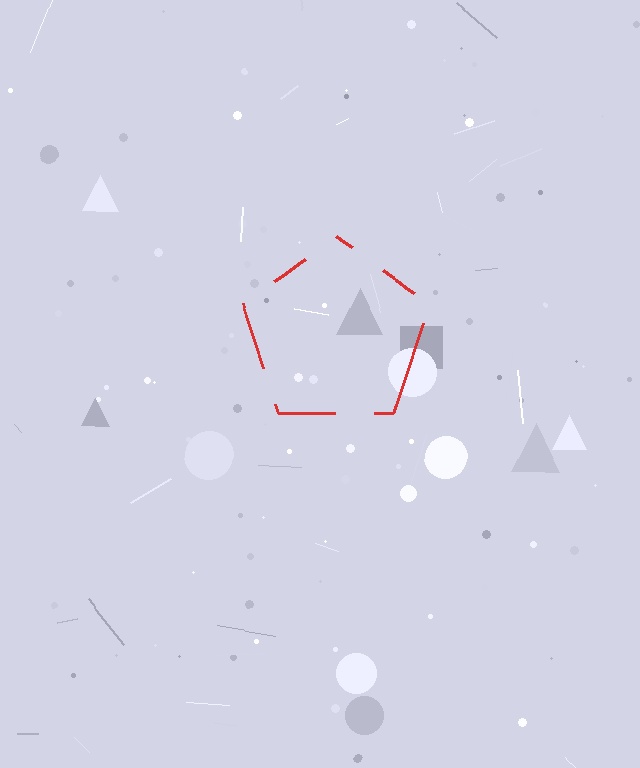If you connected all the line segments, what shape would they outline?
They would outline a pentagon.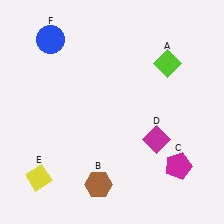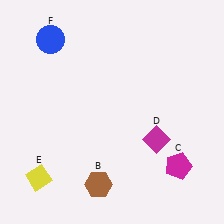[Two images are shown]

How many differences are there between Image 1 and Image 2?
There is 1 difference between the two images.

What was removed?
The lime diamond (A) was removed in Image 2.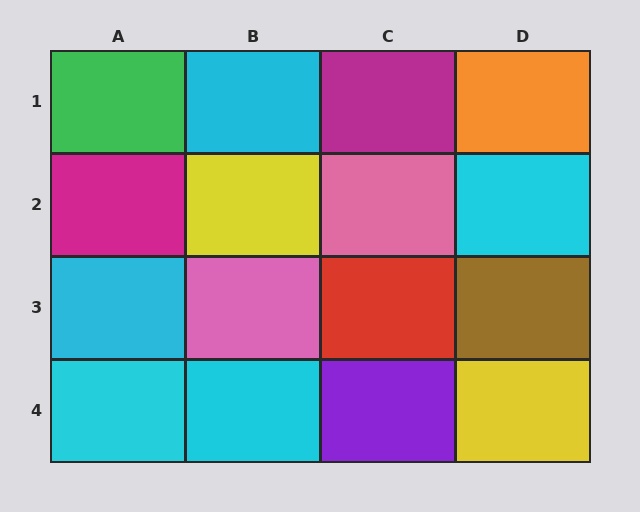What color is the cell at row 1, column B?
Cyan.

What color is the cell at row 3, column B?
Pink.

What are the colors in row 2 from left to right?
Magenta, yellow, pink, cyan.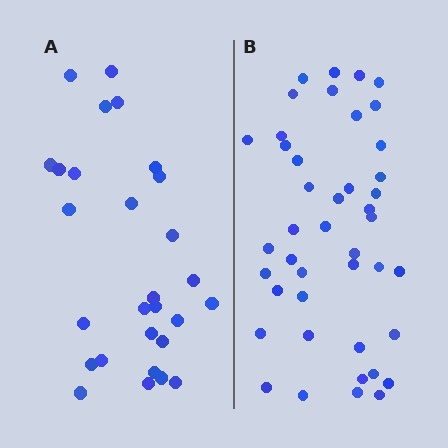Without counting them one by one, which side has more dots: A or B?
Region B (the right region) has more dots.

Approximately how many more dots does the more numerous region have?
Region B has approximately 15 more dots than region A.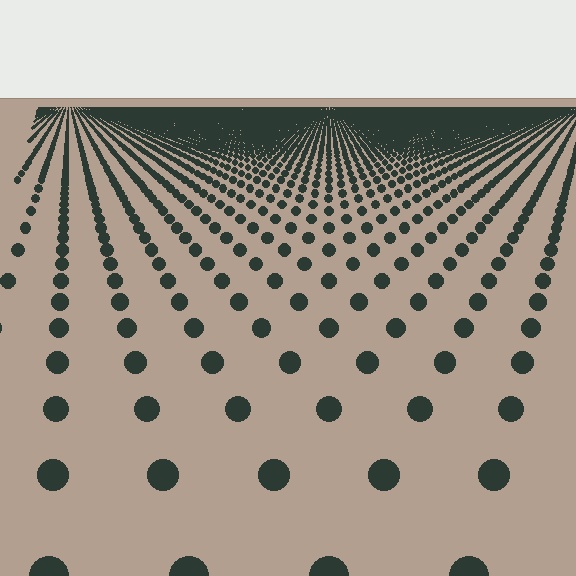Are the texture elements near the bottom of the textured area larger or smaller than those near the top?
Larger. Near the bottom, elements are closer to the viewer and appear at a bigger on-screen size.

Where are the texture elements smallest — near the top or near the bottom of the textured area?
Near the top.